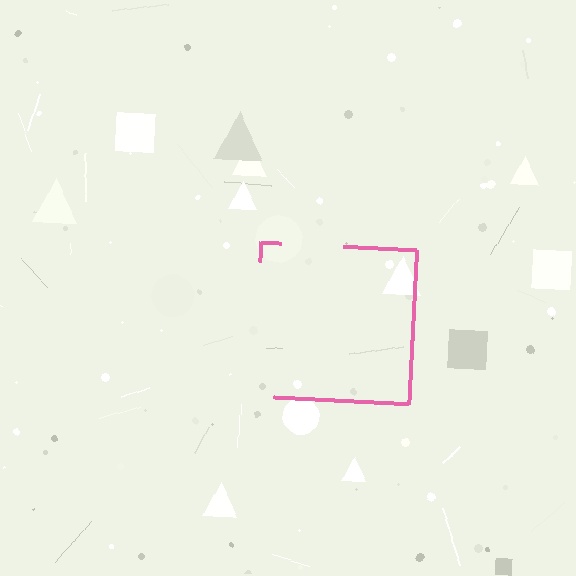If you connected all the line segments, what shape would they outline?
They would outline a square.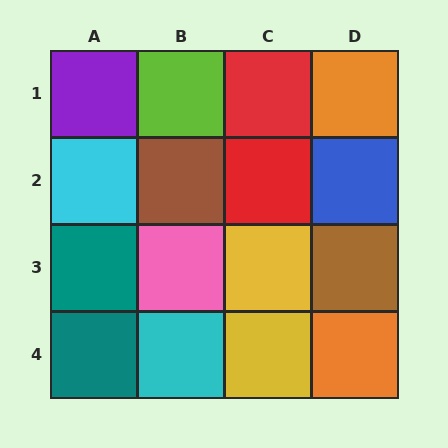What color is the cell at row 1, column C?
Red.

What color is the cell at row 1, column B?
Lime.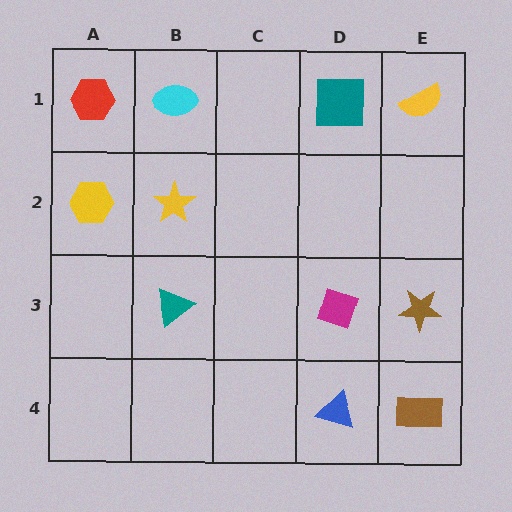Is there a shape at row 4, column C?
No, that cell is empty.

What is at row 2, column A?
A yellow hexagon.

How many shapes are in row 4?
2 shapes.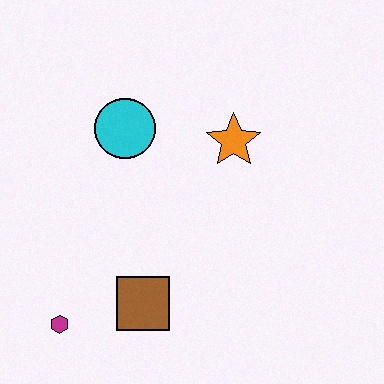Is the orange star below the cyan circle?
Yes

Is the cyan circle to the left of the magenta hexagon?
No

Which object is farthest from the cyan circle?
The magenta hexagon is farthest from the cyan circle.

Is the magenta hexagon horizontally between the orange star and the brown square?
No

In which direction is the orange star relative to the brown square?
The orange star is above the brown square.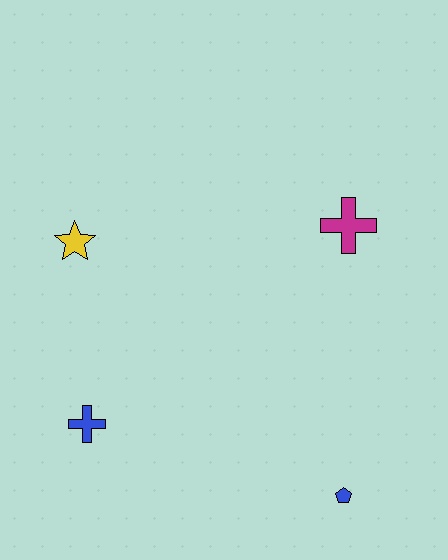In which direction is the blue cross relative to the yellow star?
The blue cross is below the yellow star.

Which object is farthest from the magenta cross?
The blue cross is farthest from the magenta cross.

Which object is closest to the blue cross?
The yellow star is closest to the blue cross.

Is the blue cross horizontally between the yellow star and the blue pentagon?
Yes